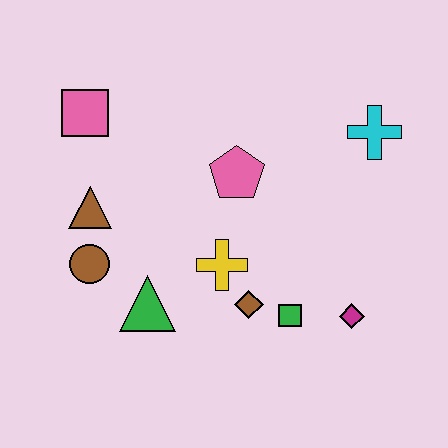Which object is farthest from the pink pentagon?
The magenta diamond is farthest from the pink pentagon.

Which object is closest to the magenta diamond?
The green square is closest to the magenta diamond.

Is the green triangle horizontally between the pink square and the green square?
Yes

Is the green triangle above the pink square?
No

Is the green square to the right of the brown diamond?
Yes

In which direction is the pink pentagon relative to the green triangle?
The pink pentagon is above the green triangle.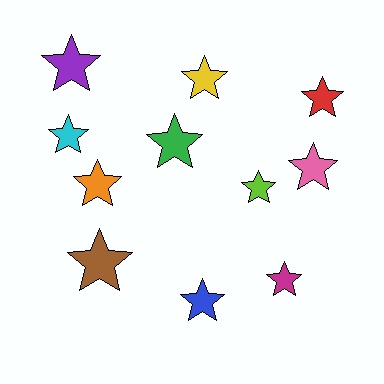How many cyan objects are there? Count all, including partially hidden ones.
There is 1 cyan object.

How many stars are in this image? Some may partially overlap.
There are 11 stars.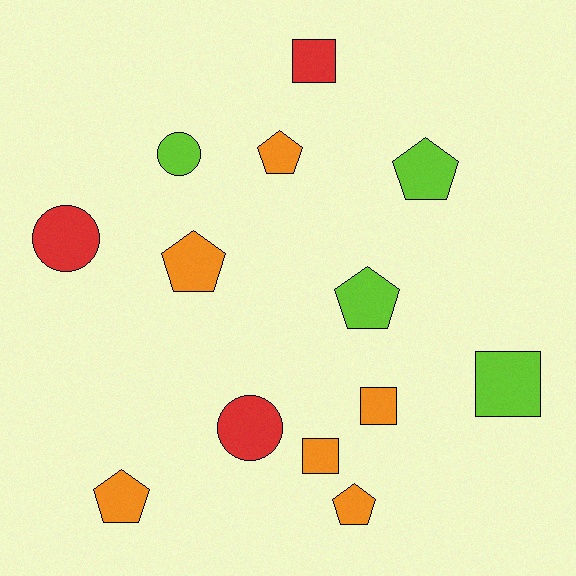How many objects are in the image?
There are 13 objects.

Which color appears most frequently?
Orange, with 6 objects.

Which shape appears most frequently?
Pentagon, with 6 objects.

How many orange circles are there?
There are no orange circles.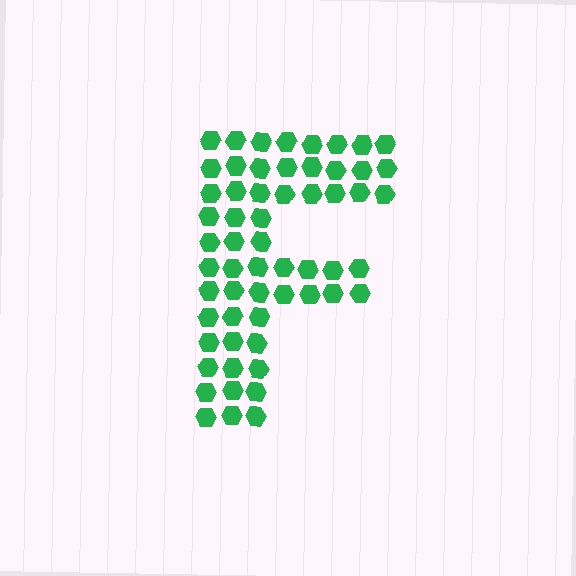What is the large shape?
The large shape is the letter F.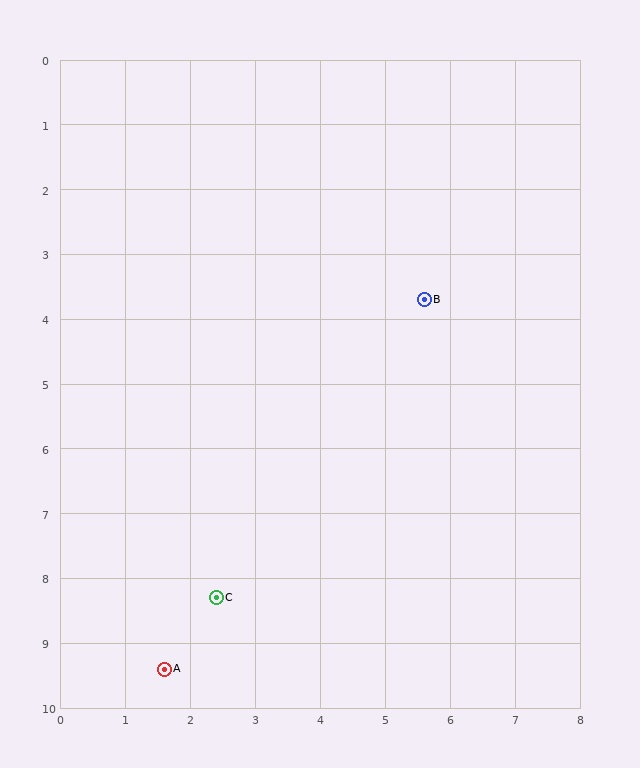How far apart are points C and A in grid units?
Points C and A are about 1.4 grid units apart.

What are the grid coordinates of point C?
Point C is at approximately (2.4, 8.3).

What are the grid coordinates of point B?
Point B is at approximately (5.6, 3.7).